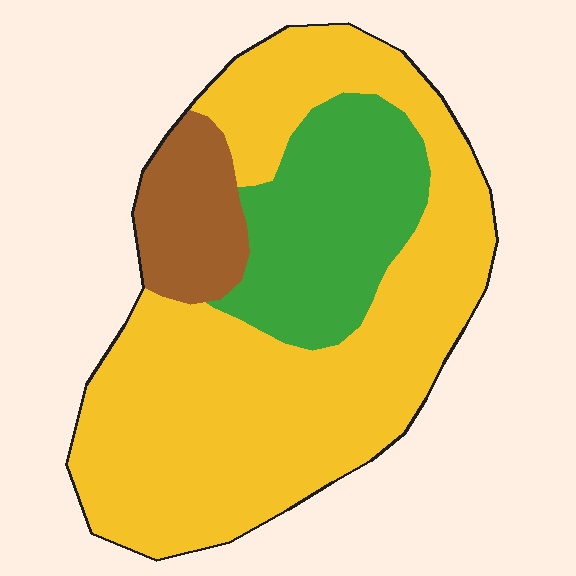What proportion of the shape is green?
Green takes up less than a quarter of the shape.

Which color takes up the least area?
Brown, at roughly 10%.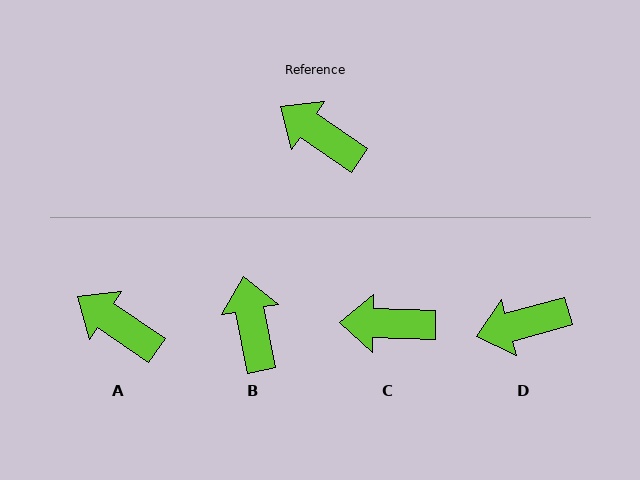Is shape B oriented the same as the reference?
No, it is off by about 45 degrees.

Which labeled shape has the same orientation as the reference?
A.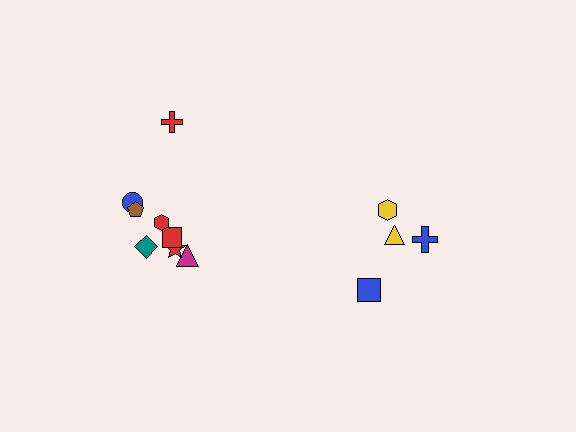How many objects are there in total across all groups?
There are 12 objects.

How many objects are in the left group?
There are 8 objects.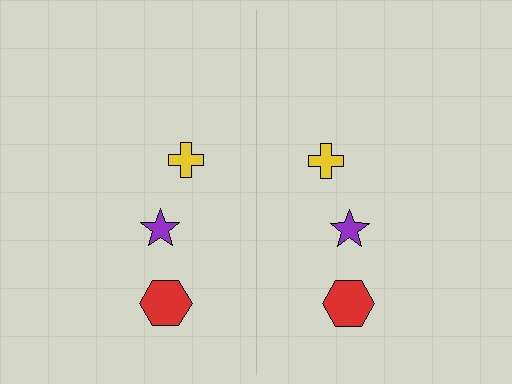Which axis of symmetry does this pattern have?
The pattern has a vertical axis of symmetry running through the center of the image.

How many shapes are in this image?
There are 6 shapes in this image.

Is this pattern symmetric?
Yes, this pattern has bilateral (reflection) symmetry.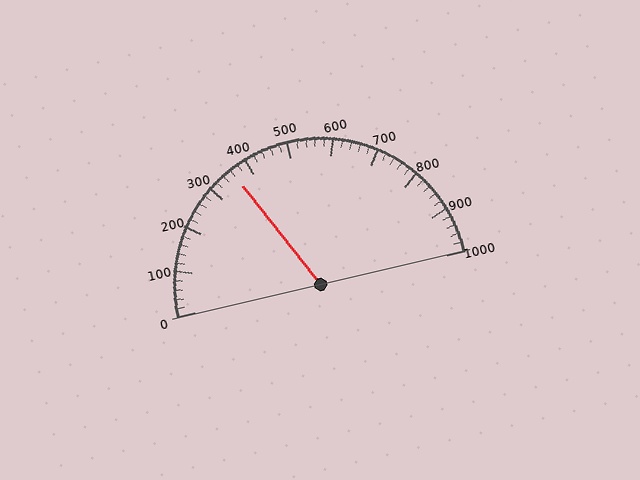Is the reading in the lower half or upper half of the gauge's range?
The reading is in the lower half of the range (0 to 1000).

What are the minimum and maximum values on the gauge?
The gauge ranges from 0 to 1000.